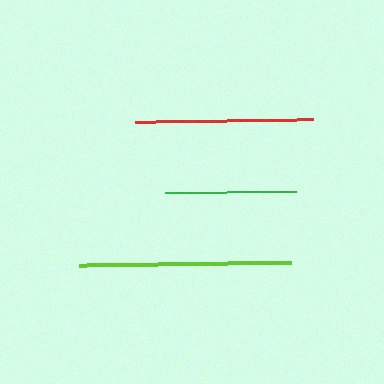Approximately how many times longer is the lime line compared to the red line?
The lime line is approximately 1.2 times the length of the red line.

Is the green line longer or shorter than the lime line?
The lime line is longer than the green line.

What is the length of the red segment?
The red segment is approximately 179 pixels long.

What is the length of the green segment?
The green segment is approximately 131 pixels long.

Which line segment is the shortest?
The green line is the shortest at approximately 131 pixels.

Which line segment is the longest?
The lime line is the longest at approximately 213 pixels.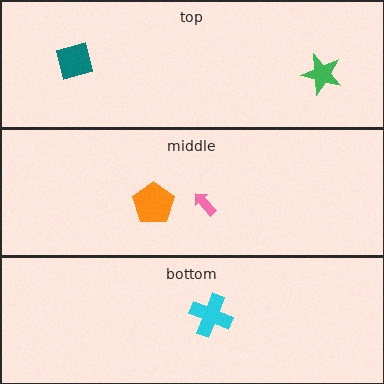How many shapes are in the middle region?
2.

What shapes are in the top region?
The teal square, the green star.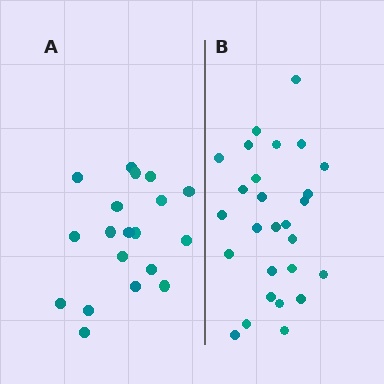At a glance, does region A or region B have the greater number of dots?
Region B (the right region) has more dots.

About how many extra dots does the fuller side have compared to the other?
Region B has roughly 8 or so more dots than region A.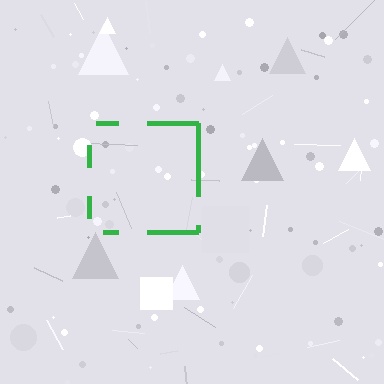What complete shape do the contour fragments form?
The contour fragments form a square.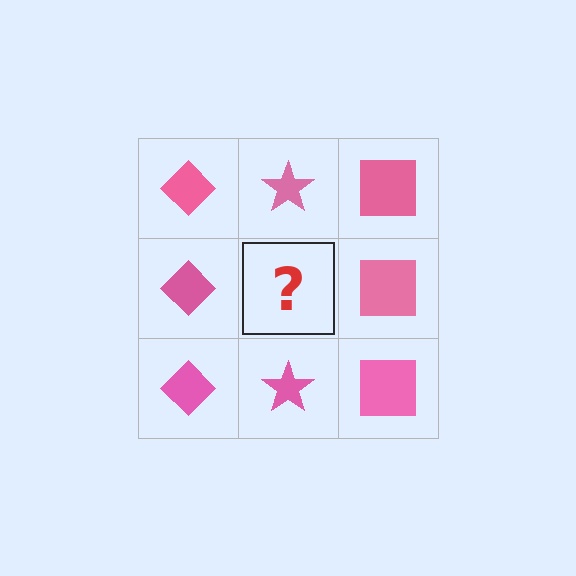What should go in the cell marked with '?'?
The missing cell should contain a pink star.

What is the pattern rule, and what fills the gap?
The rule is that each column has a consistent shape. The gap should be filled with a pink star.